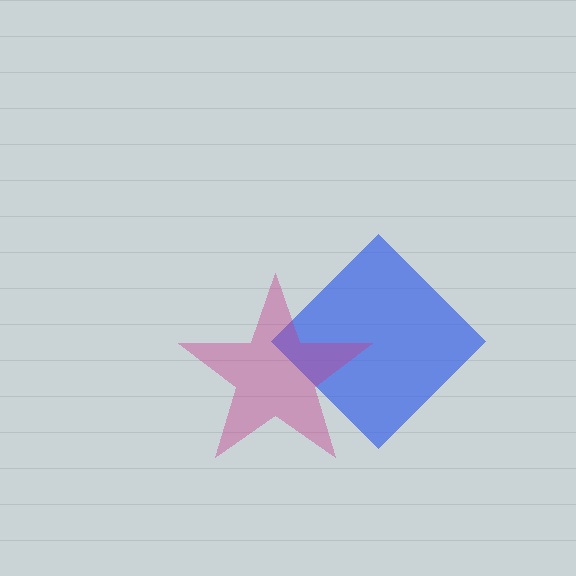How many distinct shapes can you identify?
There are 2 distinct shapes: a blue diamond, a magenta star.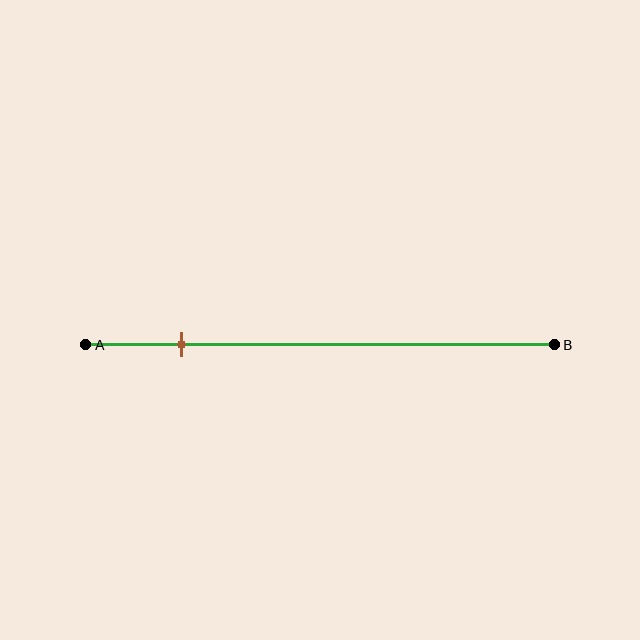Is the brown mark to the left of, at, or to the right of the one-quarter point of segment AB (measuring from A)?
The brown mark is to the left of the one-quarter point of segment AB.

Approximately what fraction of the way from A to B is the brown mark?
The brown mark is approximately 20% of the way from A to B.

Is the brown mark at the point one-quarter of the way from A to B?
No, the mark is at about 20% from A, not at the 25% one-quarter point.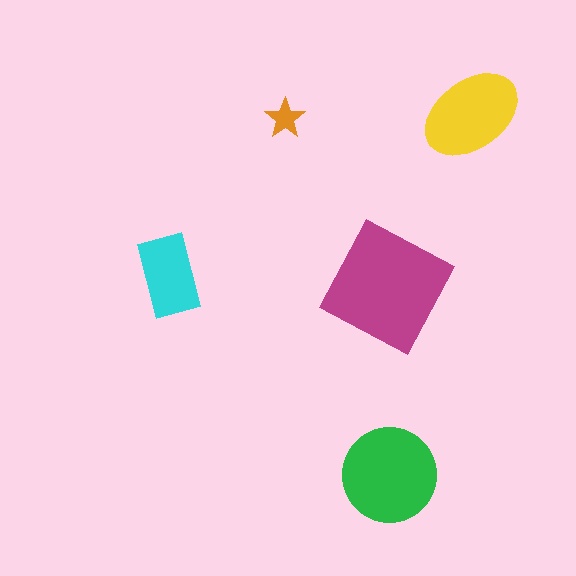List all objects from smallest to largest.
The orange star, the cyan rectangle, the yellow ellipse, the green circle, the magenta square.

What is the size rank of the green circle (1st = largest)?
2nd.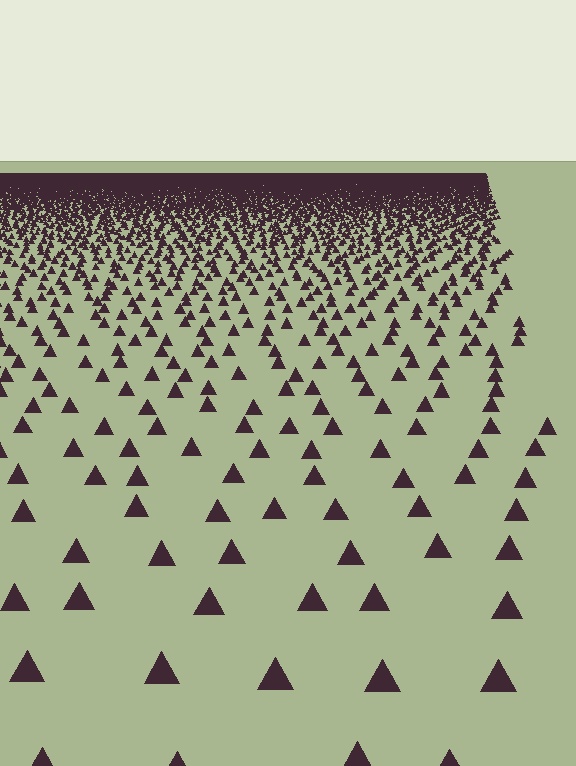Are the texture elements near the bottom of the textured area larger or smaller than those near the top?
Larger. Near the bottom, elements are closer to the viewer and appear at a bigger on-screen size.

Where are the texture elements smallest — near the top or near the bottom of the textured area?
Near the top.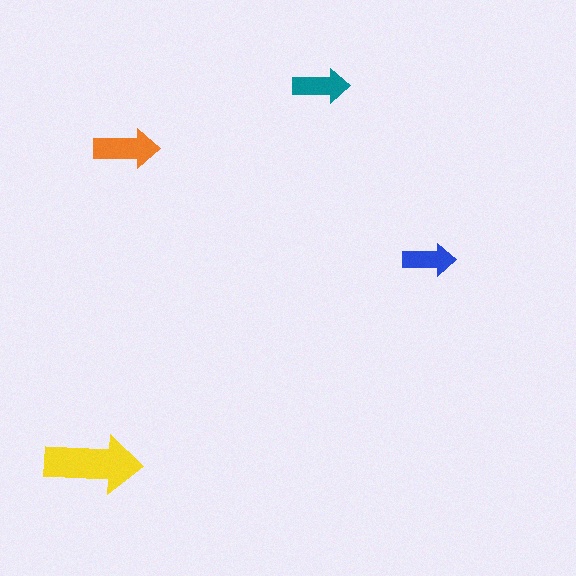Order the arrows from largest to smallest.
the yellow one, the orange one, the teal one, the blue one.